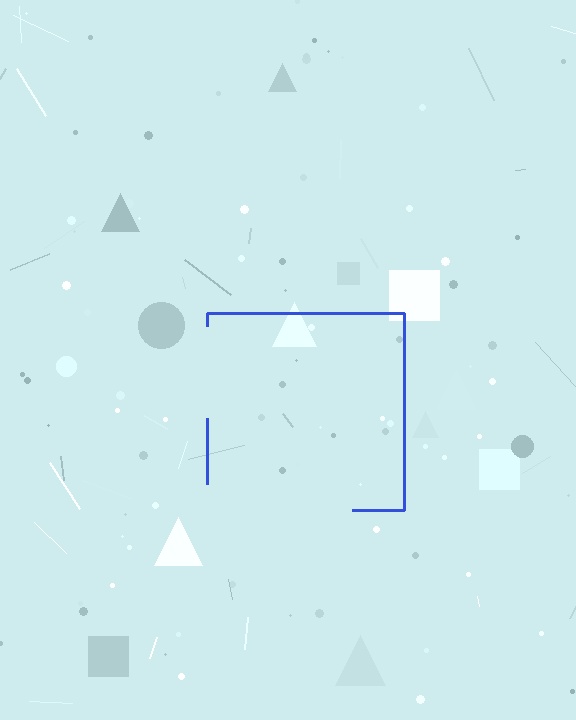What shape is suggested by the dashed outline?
The dashed outline suggests a square.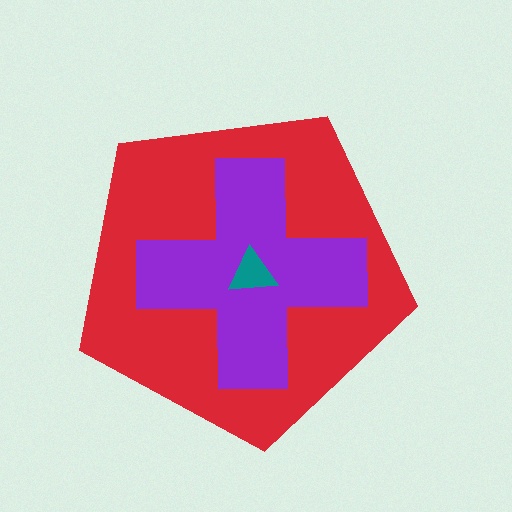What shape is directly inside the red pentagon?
The purple cross.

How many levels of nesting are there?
3.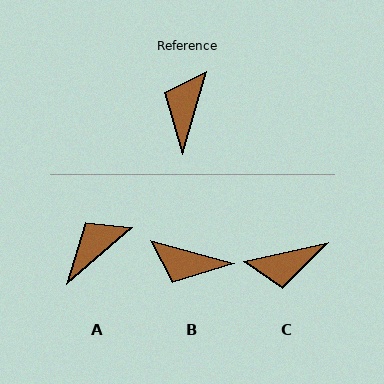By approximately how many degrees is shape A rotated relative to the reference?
Approximately 33 degrees clockwise.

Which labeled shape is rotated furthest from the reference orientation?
C, about 118 degrees away.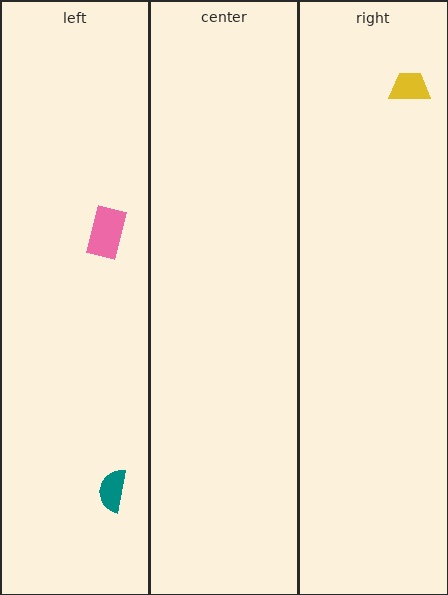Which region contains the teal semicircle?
The left region.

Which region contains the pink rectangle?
The left region.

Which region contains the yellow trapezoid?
The right region.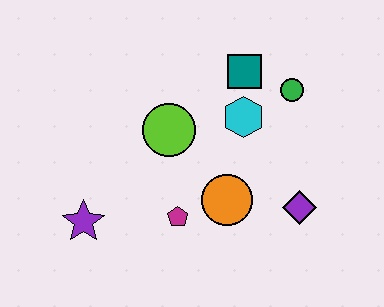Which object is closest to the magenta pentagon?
The orange circle is closest to the magenta pentagon.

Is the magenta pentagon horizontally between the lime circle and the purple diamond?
Yes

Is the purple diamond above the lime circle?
No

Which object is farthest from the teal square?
The purple star is farthest from the teal square.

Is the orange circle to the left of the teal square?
Yes